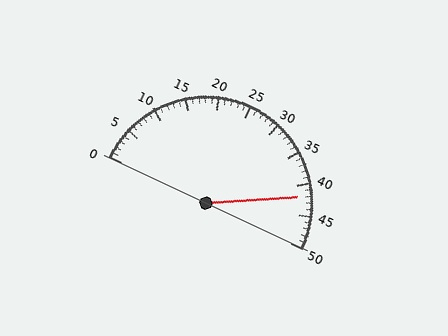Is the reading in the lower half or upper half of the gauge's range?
The reading is in the upper half of the range (0 to 50).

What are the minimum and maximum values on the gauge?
The gauge ranges from 0 to 50.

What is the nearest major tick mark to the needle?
The nearest major tick mark is 40.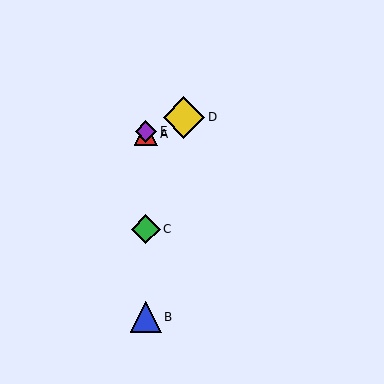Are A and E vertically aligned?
Yes, both are at x≈146.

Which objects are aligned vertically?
Objects A, B, C, E are aligned vertically.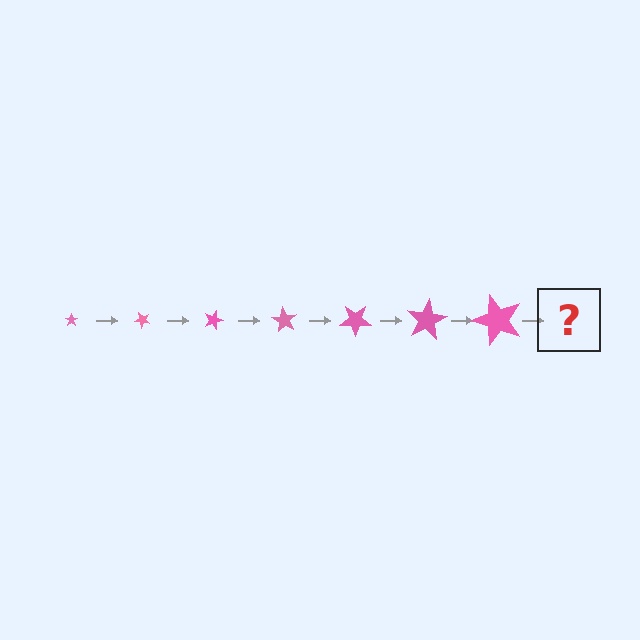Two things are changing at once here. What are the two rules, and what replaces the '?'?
The two rules are that the star grows larger each step and it rotates 45 degrees each step. The '?' should be a star, larger than the previous one and rotated 315 degrees from the start.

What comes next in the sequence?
The next element should be a star, larger than the previous one and rotated 315 degrees from the start.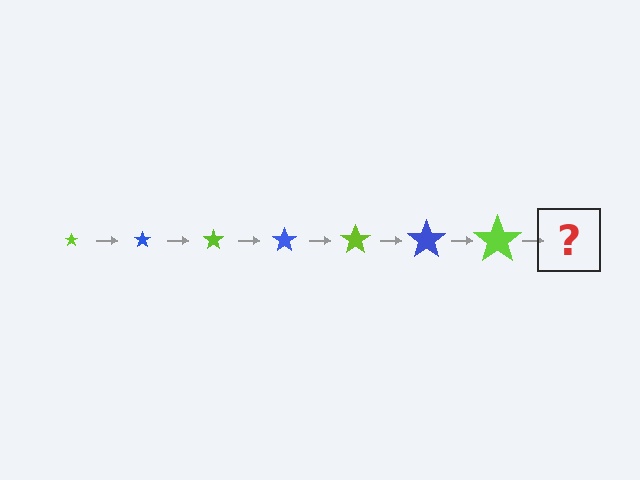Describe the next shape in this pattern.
It should be a blue star, larger than the previous one.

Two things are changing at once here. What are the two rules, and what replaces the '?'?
The two rules are that the star grows larger each step and the color cycles through lime and blue. The '?' should be a blue star, larger than the previous one.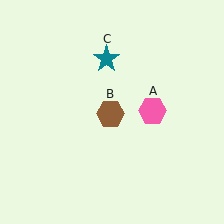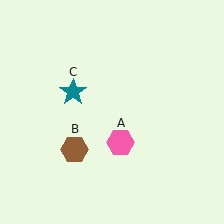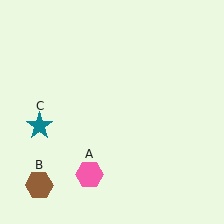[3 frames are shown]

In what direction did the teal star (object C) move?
The teal star (object C) moved down and to the left.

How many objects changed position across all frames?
3 objects changed position: pink hexagon (object A), brown hexagon (object B), teal star (object C).